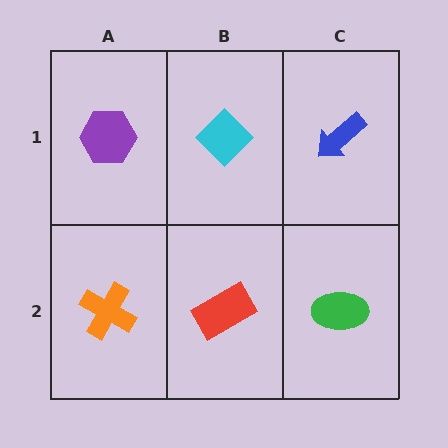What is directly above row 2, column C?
A blue arrow.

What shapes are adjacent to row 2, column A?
A purple hexagon (row 1, column A), a red rectangle (row 2, column B).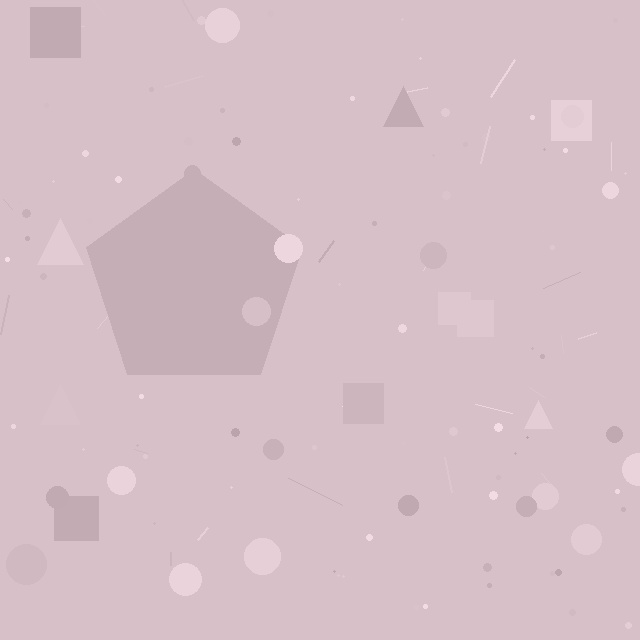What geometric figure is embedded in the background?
A pentagon is embedded in the background.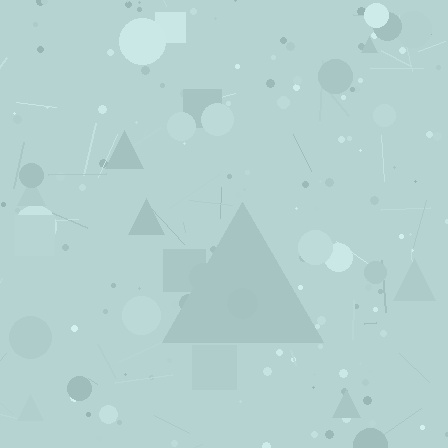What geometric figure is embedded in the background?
A triangle is embedded in the background.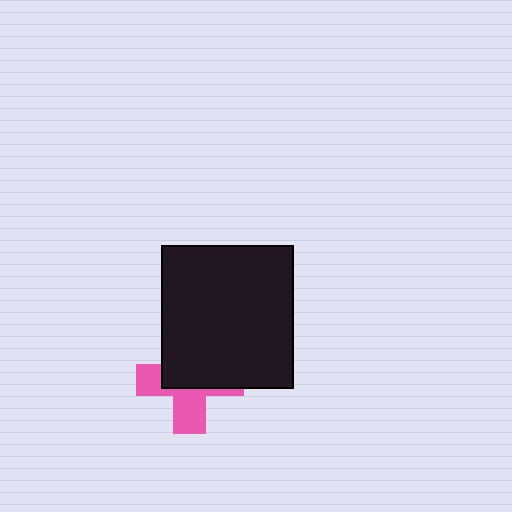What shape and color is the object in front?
The object in front is a black rectangle.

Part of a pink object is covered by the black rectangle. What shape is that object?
It is a cross.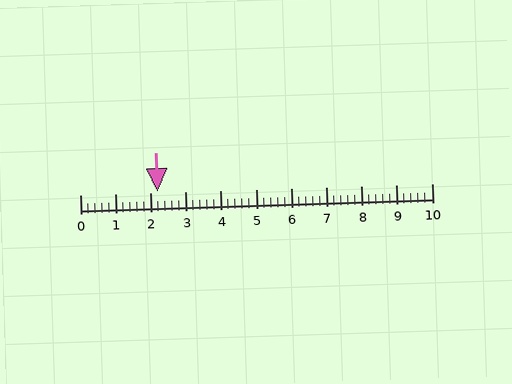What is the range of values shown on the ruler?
The ruler shows values from 0 to 10.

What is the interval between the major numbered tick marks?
The major tick marks are spaced 1 units apart.